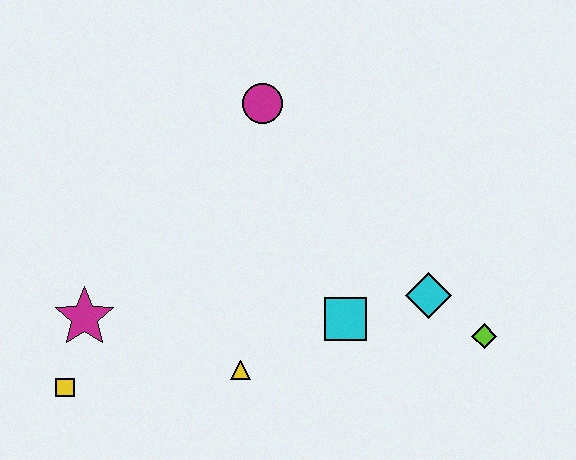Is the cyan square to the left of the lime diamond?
Yes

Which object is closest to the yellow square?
The magenta star is closest to the yellow square.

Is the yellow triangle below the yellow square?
No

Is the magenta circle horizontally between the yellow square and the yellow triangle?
No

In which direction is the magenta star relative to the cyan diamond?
The magenta star is to the left of the cyan diamond.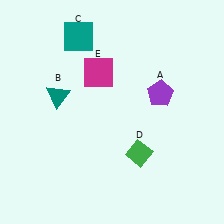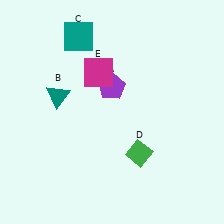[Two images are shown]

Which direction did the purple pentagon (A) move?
The purple pentagon (A) moved left.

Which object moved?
The purple pentagon (A) moved left.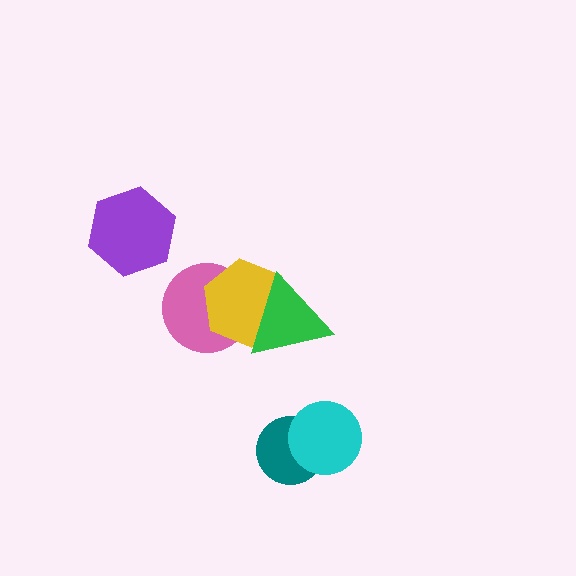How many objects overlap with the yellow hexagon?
2 objects overlap with the yellow hexagon.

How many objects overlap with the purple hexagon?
0 objects overlap with the purple hexagon.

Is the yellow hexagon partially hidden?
Yes, it is partially covered by another shape.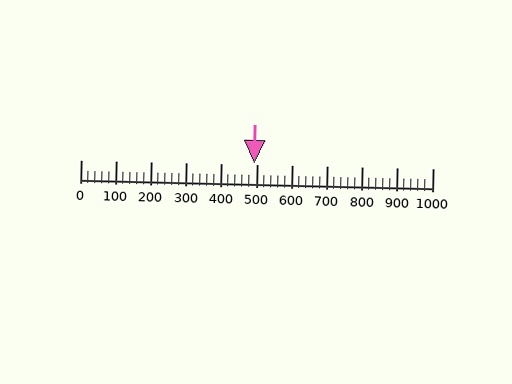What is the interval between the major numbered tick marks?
The major tick marks are spaced 100 units apart.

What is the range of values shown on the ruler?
The ruler shows values from 0 to 1000.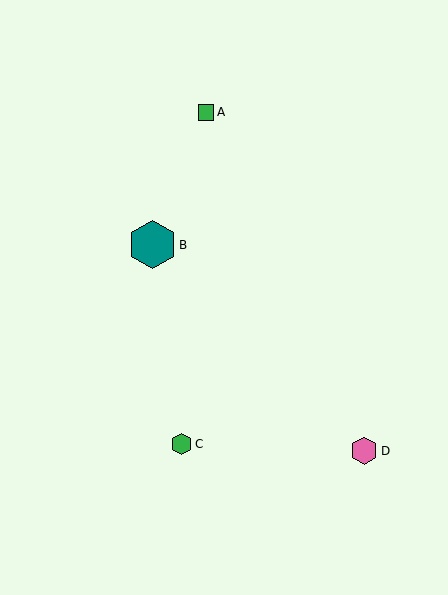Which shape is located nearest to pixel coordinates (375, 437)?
The pink hexagon (labeled D) at (364, 451) is nearest to that location.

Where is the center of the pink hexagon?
The center of the pink hexagon is at (364, 451).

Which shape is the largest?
The teal hexagon (labeled B) is the largest.